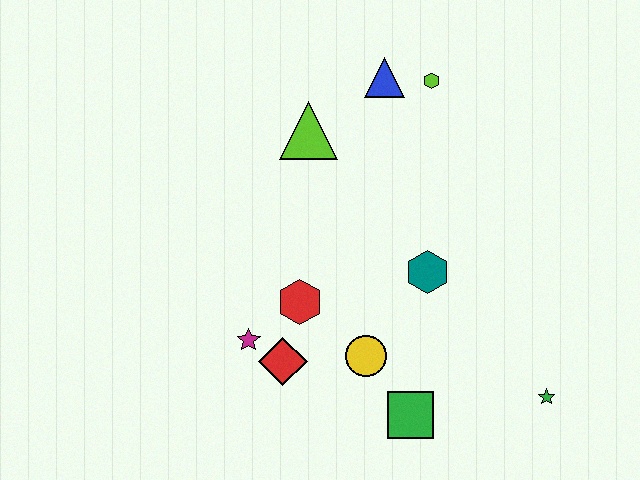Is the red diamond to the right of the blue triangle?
No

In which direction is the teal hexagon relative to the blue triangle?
The teal hexagon is below the blue triangle.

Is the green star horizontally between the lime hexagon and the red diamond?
No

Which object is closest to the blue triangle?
The lime hexagon is closest to the blue triangle.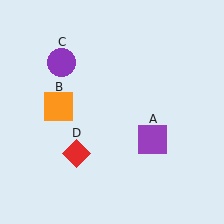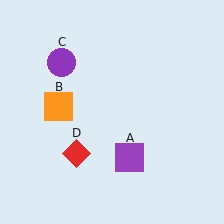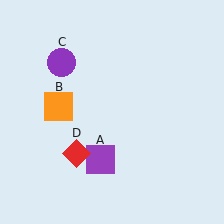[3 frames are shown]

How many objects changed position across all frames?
1 object changed position: purple square (object A).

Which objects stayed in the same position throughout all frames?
Orange square (object B) and purple circle (object C) and red diamond (object D) remained stationary.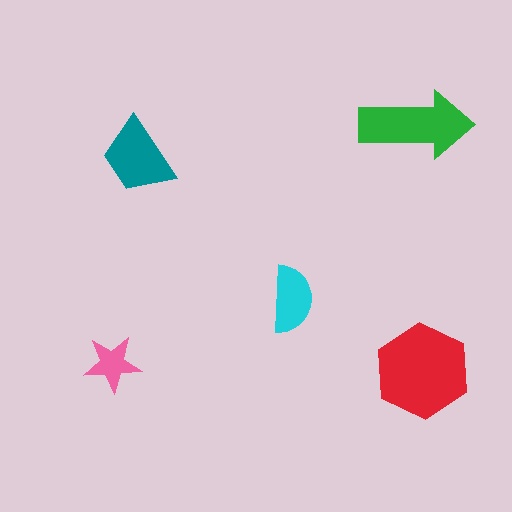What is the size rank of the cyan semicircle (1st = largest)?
4th.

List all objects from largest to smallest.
The red hexagon, the green arrow, the teal trapezoid, the cyan semicircle, the pink star.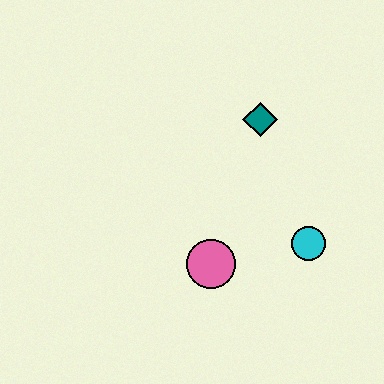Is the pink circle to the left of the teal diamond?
Yes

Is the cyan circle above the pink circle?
Yes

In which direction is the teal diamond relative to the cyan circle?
The teal diamond is above the cyan circle.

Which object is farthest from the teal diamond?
The pink circle is farthest from the teal diamond.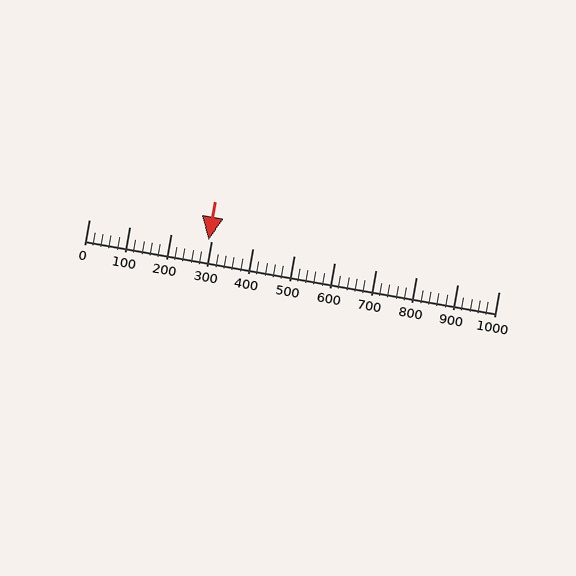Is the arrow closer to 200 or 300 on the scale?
The arrow is closer to 300.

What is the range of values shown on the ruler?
The ruler shows values from 0 to 1000.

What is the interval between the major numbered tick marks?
The major tick marks are spaced 100 units apart.